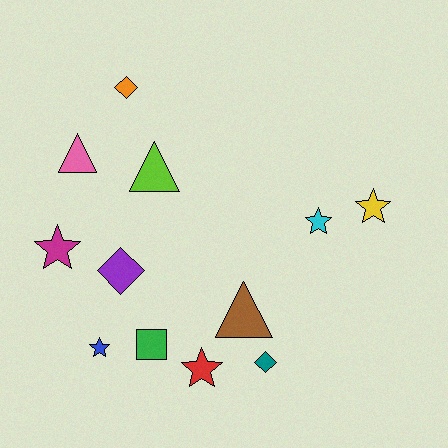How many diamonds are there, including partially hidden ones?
There are 3 diamonds.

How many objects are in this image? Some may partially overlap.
There are 12 objects.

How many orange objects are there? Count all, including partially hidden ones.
There is 1 orange object.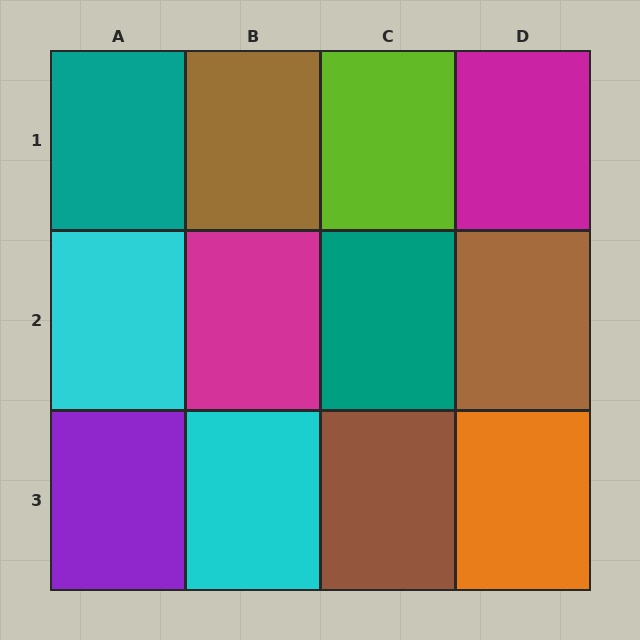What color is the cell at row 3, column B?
Cyan.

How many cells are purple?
1 cell is purple.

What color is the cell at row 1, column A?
Teal.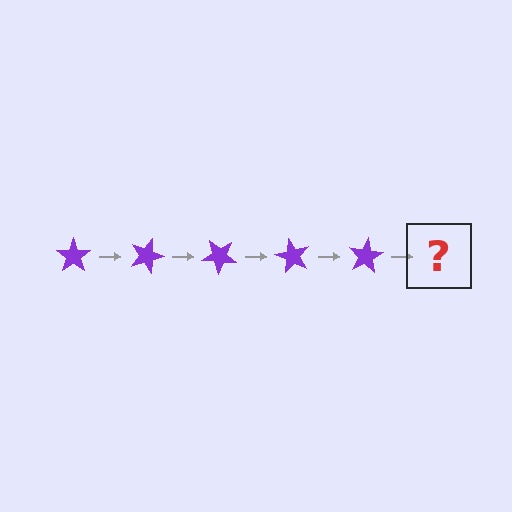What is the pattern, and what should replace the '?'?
The pattern is that the star rotates 20 degrees each step. The '?' should be a purple star rotated 100 degrees.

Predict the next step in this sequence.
The next step is a purple star rotated 100 degrees.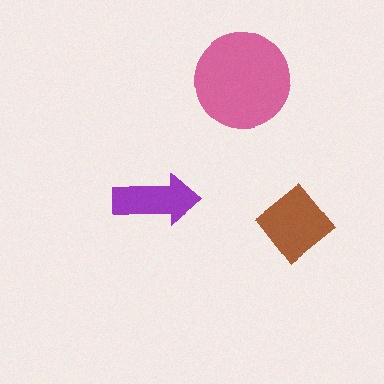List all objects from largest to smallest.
The pink circle, the brown diamond, the purple arrow.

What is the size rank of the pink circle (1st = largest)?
1st.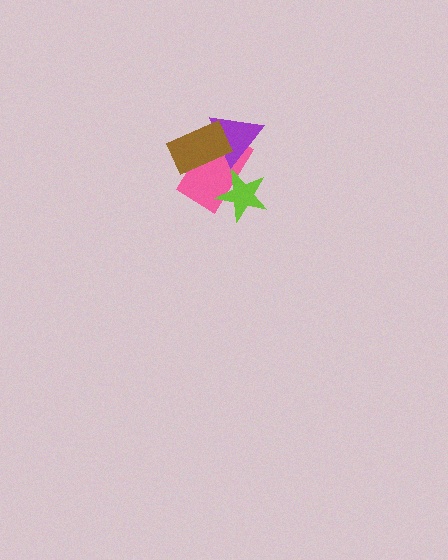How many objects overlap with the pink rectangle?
3 objects overlap with the pink rectangle.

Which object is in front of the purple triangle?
The brown rectangle is in front of the purple triangle.